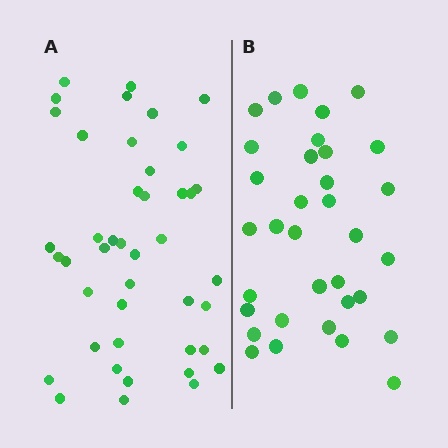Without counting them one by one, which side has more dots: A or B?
Region A (the left region) has more dots.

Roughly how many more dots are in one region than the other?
Region A has roughly 8 or so more dots than region B.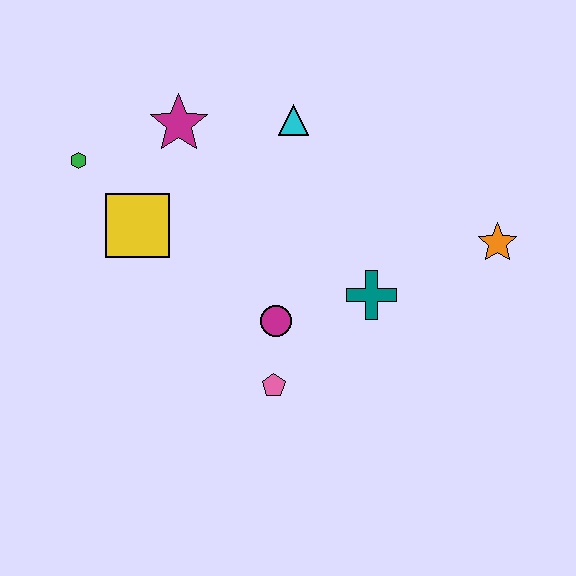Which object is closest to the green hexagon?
The yellow square is closest to the green hexagon.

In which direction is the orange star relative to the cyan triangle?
The orange star is to the right of the cyan triangle.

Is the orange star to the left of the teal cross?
No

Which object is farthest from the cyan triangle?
The pink pentagon is farthest from the cyan triangle.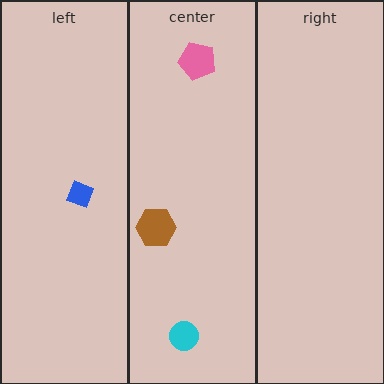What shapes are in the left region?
The blue diamond.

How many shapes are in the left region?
1.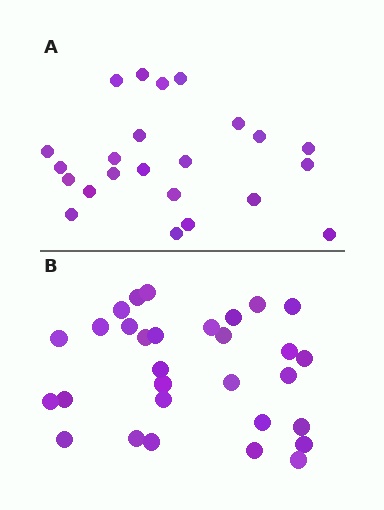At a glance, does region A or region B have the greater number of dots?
Region B (the bottom region) has more dots.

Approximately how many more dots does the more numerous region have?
Region B has roughly 8 or so more dots than region A.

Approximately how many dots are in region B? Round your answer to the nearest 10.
About 30 dots.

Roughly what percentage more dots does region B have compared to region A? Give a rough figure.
About 30% more.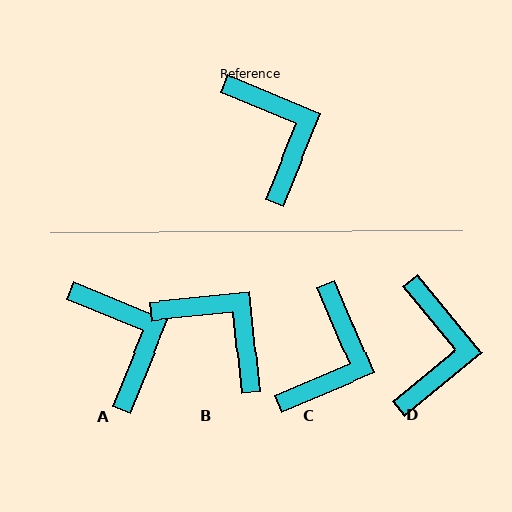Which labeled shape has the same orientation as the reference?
A.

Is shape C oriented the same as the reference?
No, it is off by about 45 degrees.